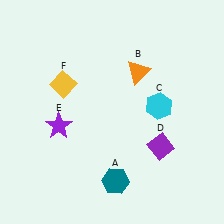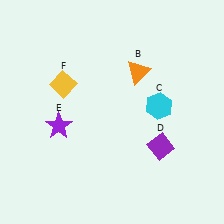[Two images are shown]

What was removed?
The teal hexagon (A) was removed in Image 2.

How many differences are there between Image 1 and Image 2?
There is 1 difference between the two images.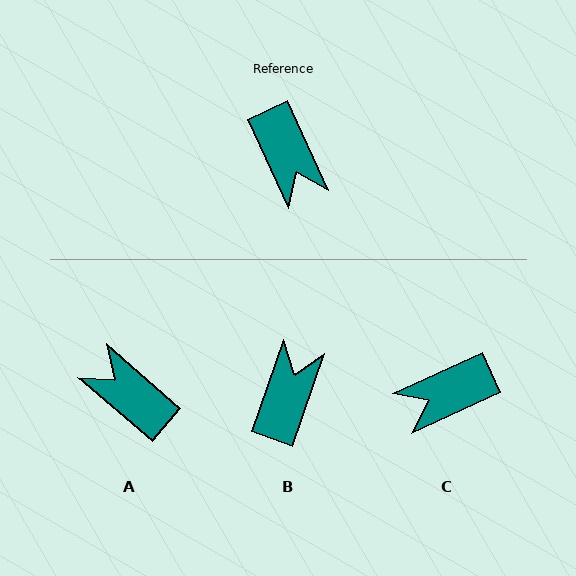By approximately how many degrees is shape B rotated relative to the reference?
Approximately 136 degrees counter-clockwise.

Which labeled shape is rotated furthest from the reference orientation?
A, about 155 degrees away.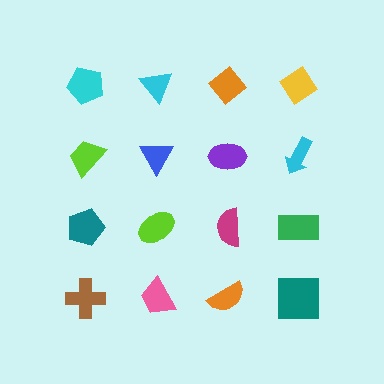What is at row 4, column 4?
A teal square.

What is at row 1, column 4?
A yellow diamond.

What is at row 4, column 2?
A pink trapezoid.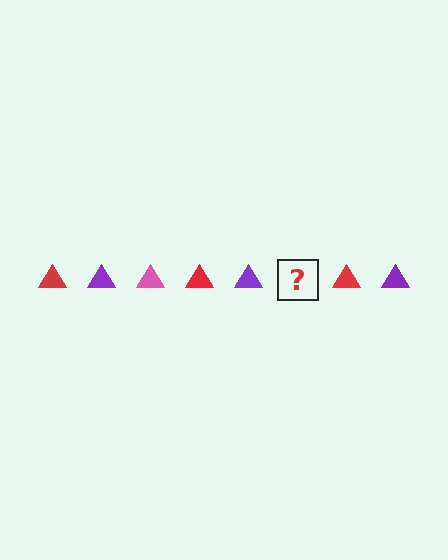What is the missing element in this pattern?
The missing element is a pink triangle.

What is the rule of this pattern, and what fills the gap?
The rule is that the pattern cycles through red, purple, pink triangles. The gap should be filled with a pink triangle.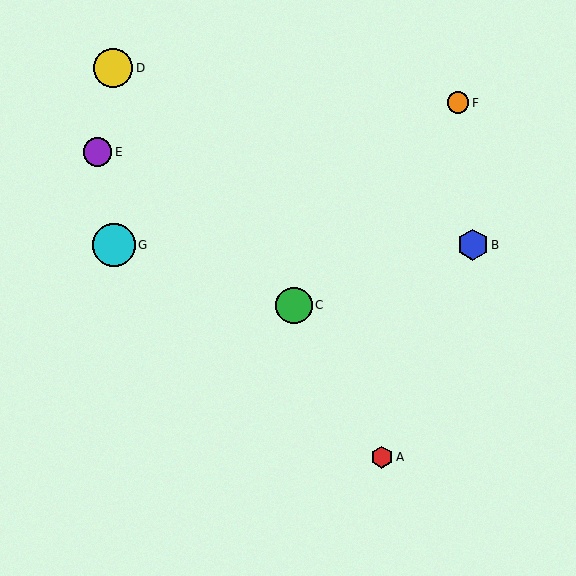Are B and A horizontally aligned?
No, B is at y≈245 and A is at y≈457.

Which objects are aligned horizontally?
Objects B, G are aligned horizontally.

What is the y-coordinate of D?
Object D is at y≈68.